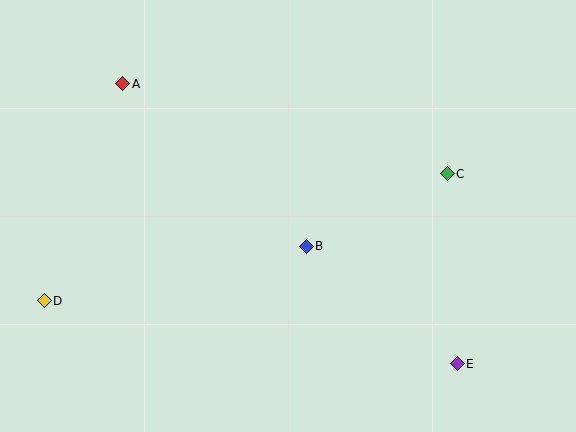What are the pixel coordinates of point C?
Point C is at (447, 174).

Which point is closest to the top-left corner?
Point A is closest to the top-left corner.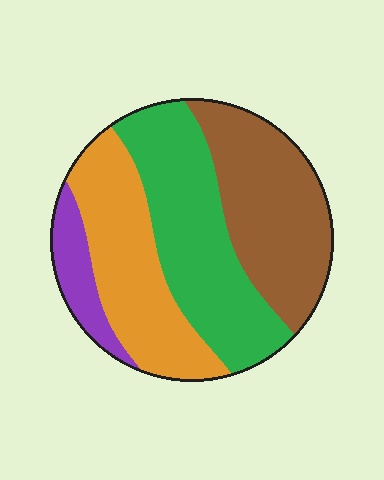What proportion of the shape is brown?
Brown takes up about one third (1/3) of the shape.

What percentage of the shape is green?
Green takes up between a quarter and a half of the shape.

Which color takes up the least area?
Purple, at roughly 10%.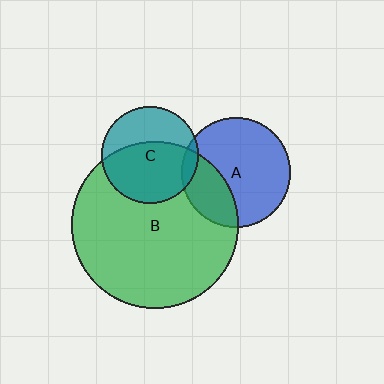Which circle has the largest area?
Circle B (green).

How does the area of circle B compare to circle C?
Approximately 3.0 times.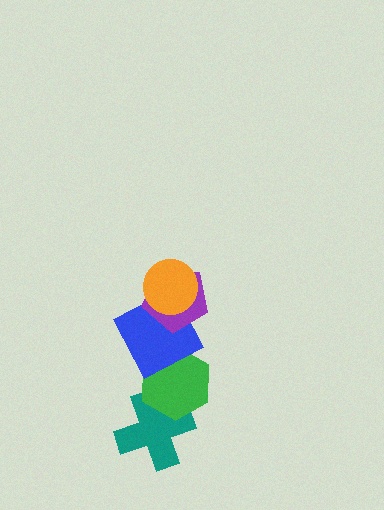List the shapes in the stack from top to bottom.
From top to bottom: the orange circle, the purple pentagon, the blue square, the green hexagon, the teal cross.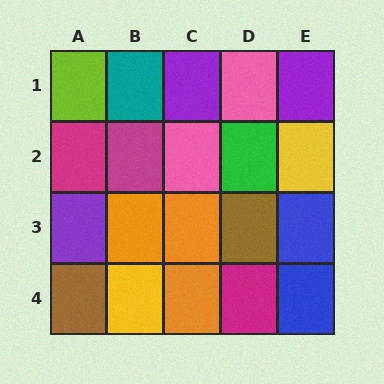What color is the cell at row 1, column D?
Pink.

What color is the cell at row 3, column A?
Purple.